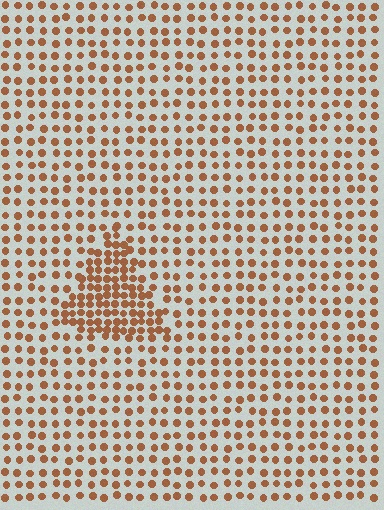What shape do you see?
I see a triangle.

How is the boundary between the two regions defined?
The boundary is defined by a change in element density (approximately 2.0x ratio). All elements are the same color, size, and shape.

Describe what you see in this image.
The image contains small brown elements arranged at two different densities. A triangle-shaped region is visible where the elements are more densely packed than the surrounding area.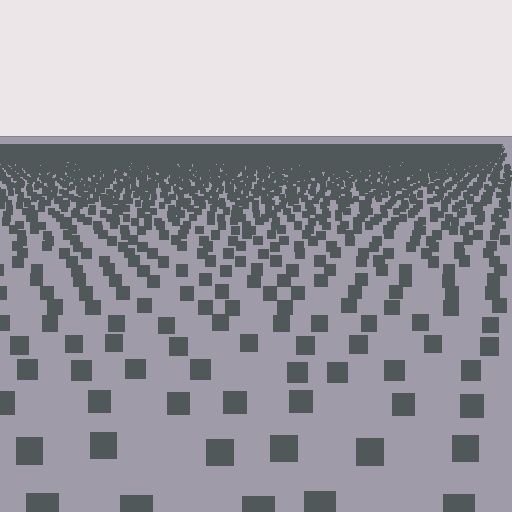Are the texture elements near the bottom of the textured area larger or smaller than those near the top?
Larger. Near the bottom, elements are closer to the viewer and appear at a bigger on-screen size.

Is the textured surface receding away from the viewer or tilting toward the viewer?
The surface is receding away from the viewer. Texture elements get smaller and denser toward the top.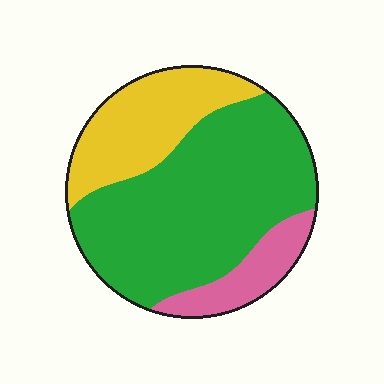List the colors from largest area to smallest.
From largest to smallest: green, yellow, pink.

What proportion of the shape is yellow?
Yellow covers around 25% of the shape.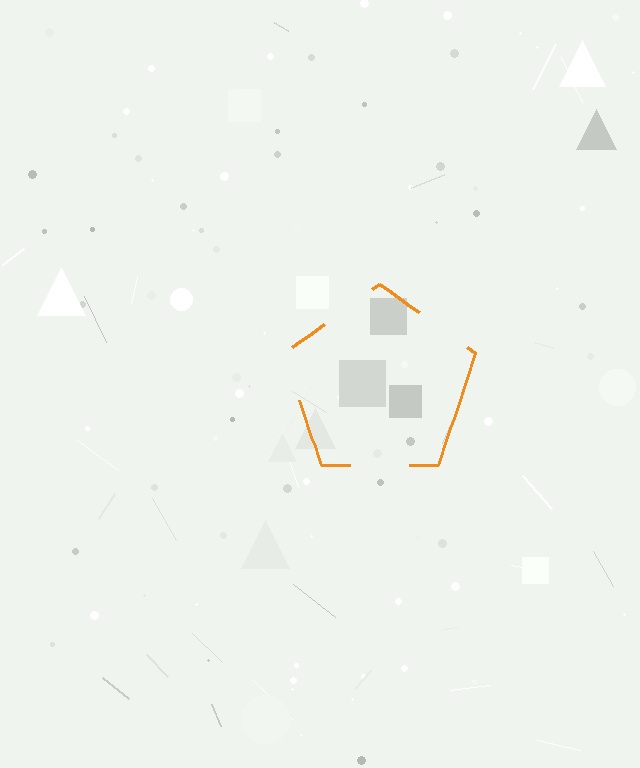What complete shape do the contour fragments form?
The contour fragments form a pentagon.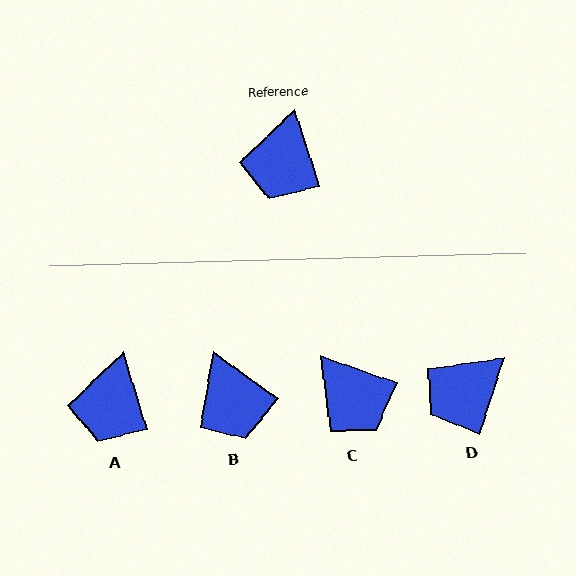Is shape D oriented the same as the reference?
No, it is off by about 36 degrees.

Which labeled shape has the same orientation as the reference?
A.